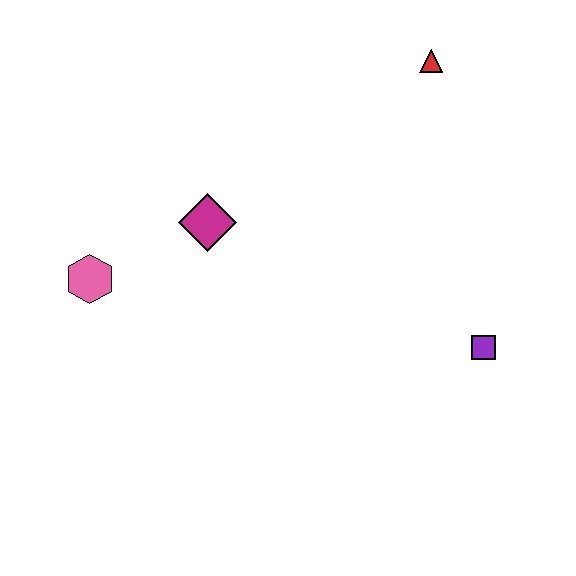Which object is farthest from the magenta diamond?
The purple square is farthest from the magenta diamond.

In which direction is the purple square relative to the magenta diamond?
The purple square is to the right of the magenta diamond.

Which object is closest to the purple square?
The red triangle is closest to the purple square.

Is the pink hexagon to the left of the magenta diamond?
Yes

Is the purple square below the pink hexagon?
Yes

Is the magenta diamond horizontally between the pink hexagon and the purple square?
Yes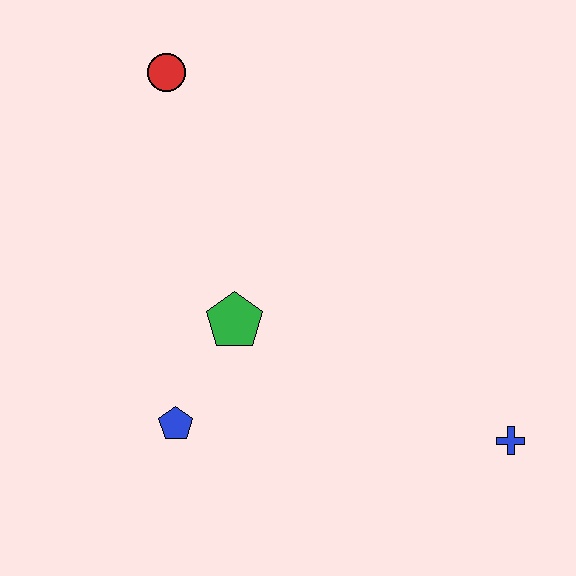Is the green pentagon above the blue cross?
Yes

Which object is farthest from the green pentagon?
The blue cross is farthest from the green pentagon.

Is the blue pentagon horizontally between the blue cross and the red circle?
Yes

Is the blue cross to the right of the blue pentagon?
Yes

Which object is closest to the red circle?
The green pentagon is closest to the red circle.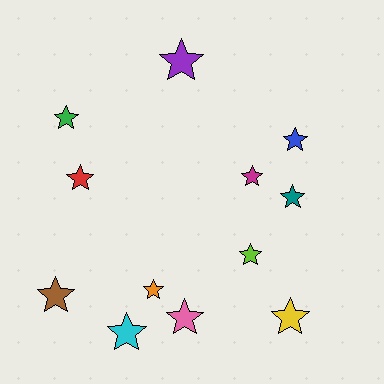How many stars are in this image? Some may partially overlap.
There are 12 stars.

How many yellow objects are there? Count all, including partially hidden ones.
There is 1 yellow object.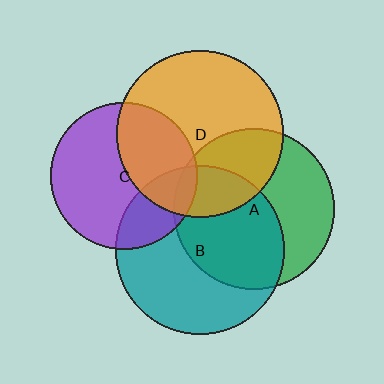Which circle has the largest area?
Circle B (teal).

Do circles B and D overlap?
Yes.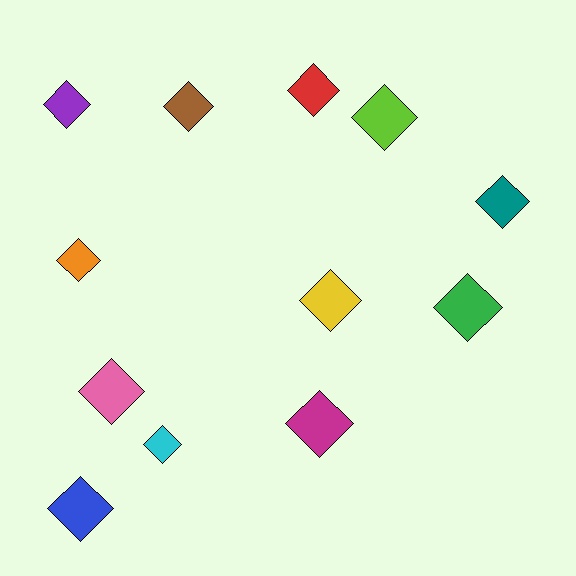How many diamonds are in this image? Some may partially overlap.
There are 12 diamonds.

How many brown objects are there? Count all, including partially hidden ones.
There is 1 brown object.